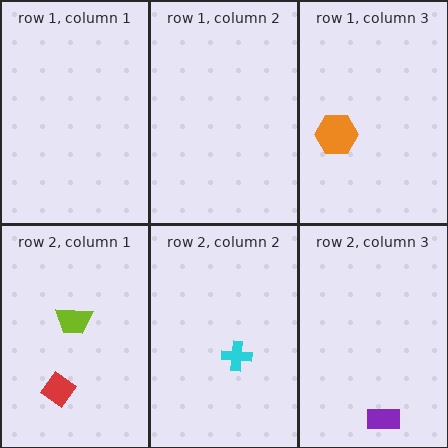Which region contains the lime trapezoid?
The row 2, column 1 region.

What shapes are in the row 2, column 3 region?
The purple rectangle.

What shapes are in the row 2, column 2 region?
The cyan cross.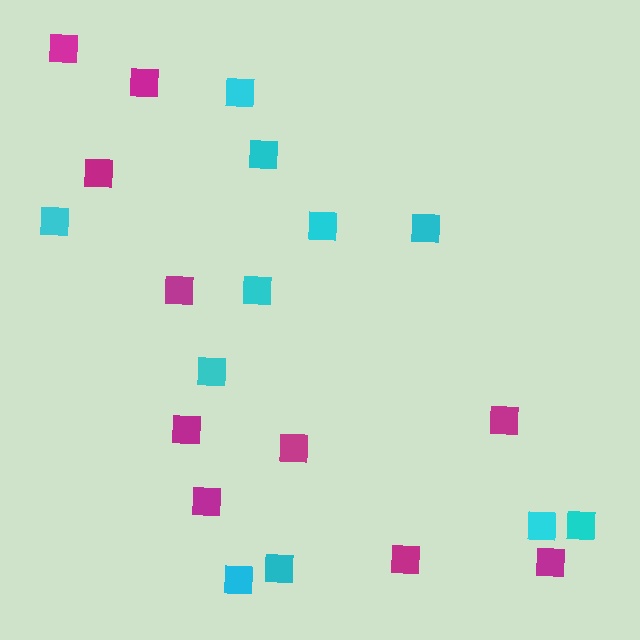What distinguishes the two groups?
There are 2 groups: one group of cyan squares (11) and one group of magenta squares (10).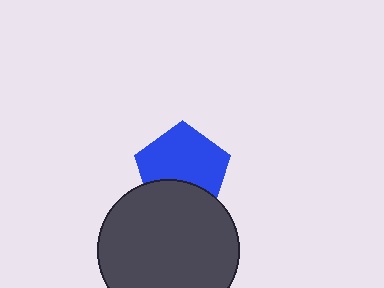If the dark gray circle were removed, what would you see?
You would see the complete blue pentagon.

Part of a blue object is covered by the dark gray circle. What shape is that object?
It is a pentagon.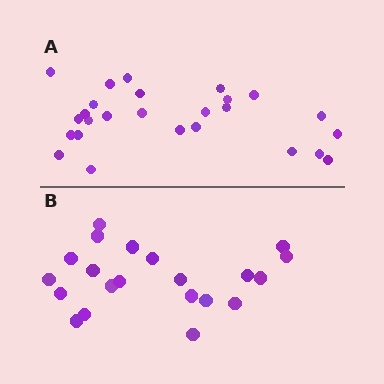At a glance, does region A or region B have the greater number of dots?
Region A (the top region) has more dots.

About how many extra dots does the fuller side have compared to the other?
Region A has about 5 more dots than region B.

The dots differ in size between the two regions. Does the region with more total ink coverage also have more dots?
No. Region B has more total ink coverage because its dots are larger, but region A actually contains more individual dots. Total area can be misleading — the number of items is what matters here.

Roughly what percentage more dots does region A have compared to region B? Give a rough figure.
About 25% more.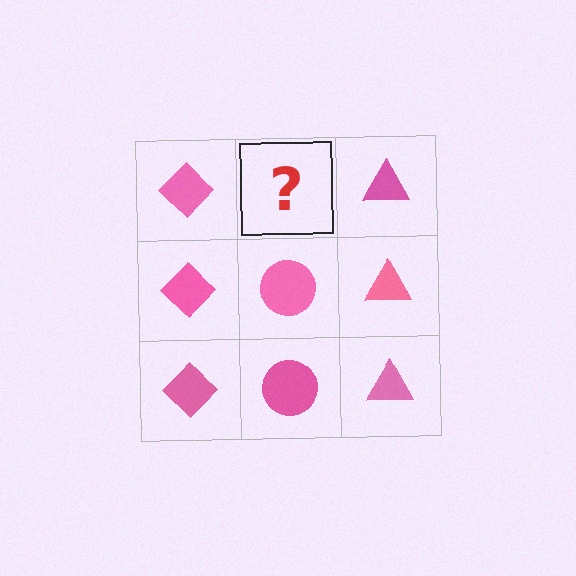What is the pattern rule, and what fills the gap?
The rule is that each column has a consistent shape. The gap should be filled with a pink circle.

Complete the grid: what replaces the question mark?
The question mark should be replaced with a pink circle.